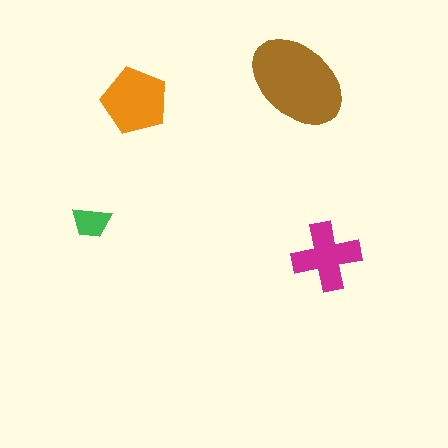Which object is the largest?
The brown ellipse.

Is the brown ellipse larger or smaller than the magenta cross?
Larger.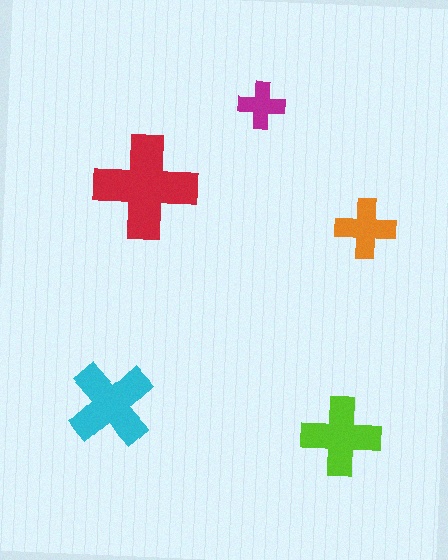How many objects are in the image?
There are 5 objects in the image.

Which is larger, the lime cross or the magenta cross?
The lime one.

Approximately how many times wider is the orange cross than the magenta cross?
About 1.5 times wider.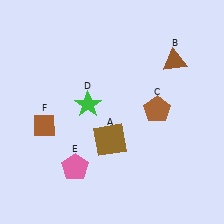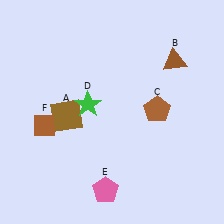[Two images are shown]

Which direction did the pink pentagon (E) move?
The pink pentagon (E) moved right.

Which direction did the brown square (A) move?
The brown square (A) moved left.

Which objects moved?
The objects that moved are: the brown square (A), the pink pentagon (E).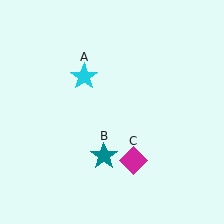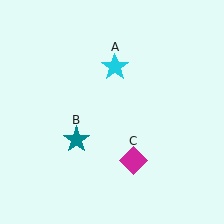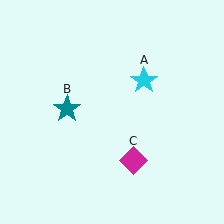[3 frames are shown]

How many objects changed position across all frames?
2 objects changed position: cyan star (object A), teal star (object B).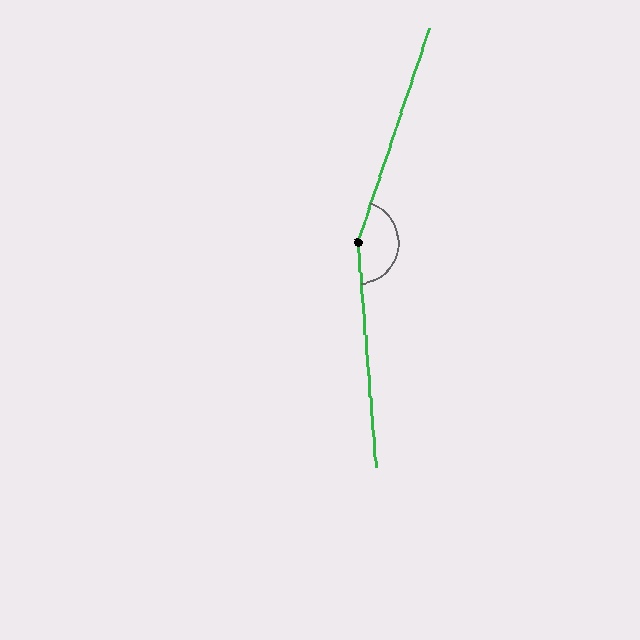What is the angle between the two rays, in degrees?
Approximately 157 degrees.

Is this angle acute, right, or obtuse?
It is obtuse.